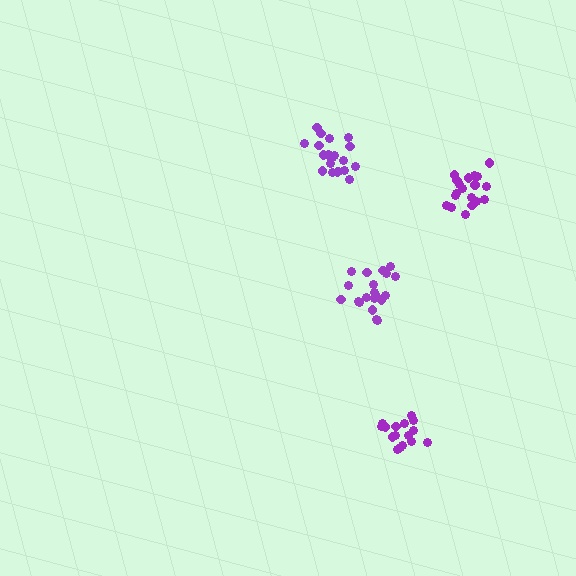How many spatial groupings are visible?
There are 4 spatial groupings.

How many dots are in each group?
Group 1: 19 dots, Group 2: 21 dots, Group 3: 20 dots, Group 4: 16 dots (76 total).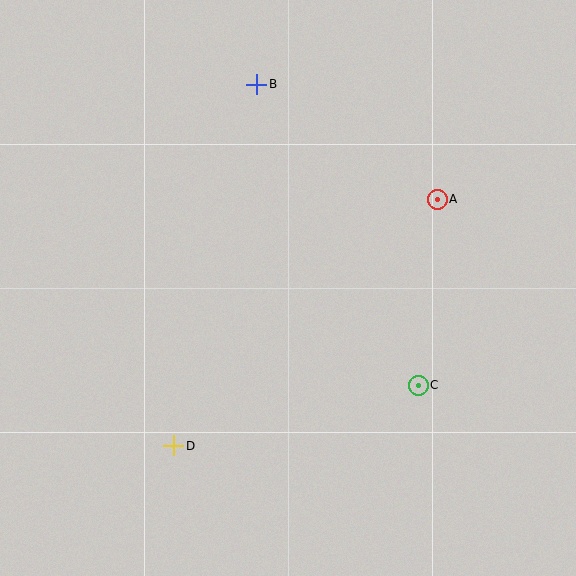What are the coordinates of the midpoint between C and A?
The midpoint between C and A is at (428, 292).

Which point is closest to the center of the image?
Point C at (418, 385) is closest to the center.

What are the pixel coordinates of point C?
Point C is at (418, 385).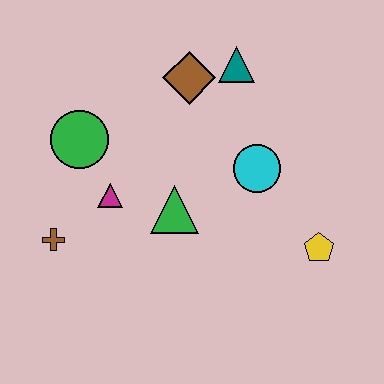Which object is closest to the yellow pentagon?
The cyan circle is closest to the yellow pentagon.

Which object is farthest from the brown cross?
The yellow pentagon is farthest from the brown cross.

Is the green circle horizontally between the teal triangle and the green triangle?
No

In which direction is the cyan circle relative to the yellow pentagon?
The cyan circle is above the yellow pentagon.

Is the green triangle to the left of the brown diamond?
Yes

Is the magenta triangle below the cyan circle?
Yes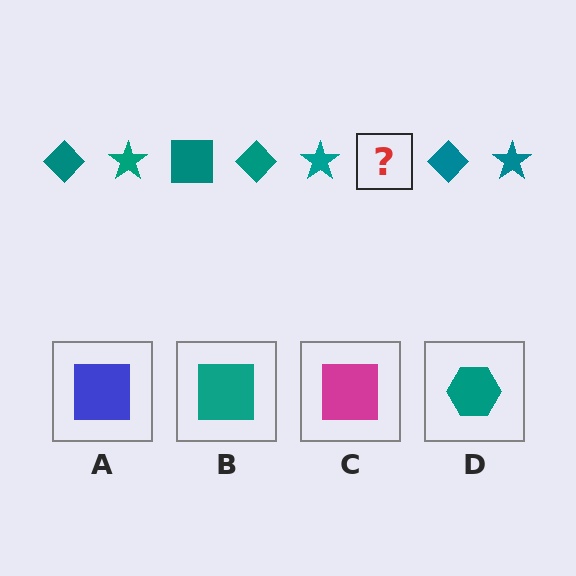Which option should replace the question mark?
Option B.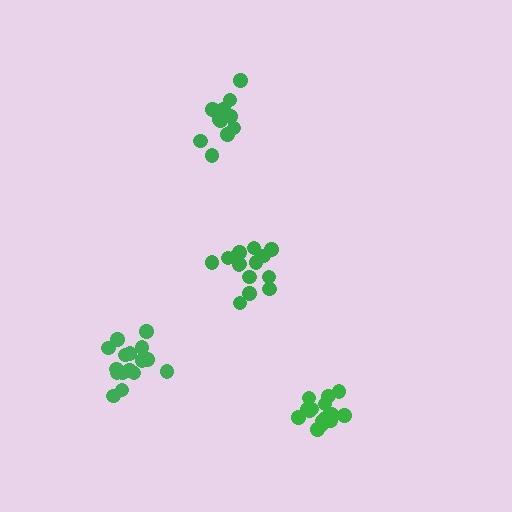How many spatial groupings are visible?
There are 4 spatial groupings.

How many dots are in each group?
Group 1: 12 dots, Group 2: 15 dots, Group 3: 17 dots, Group 4: 15 dots (59 total).